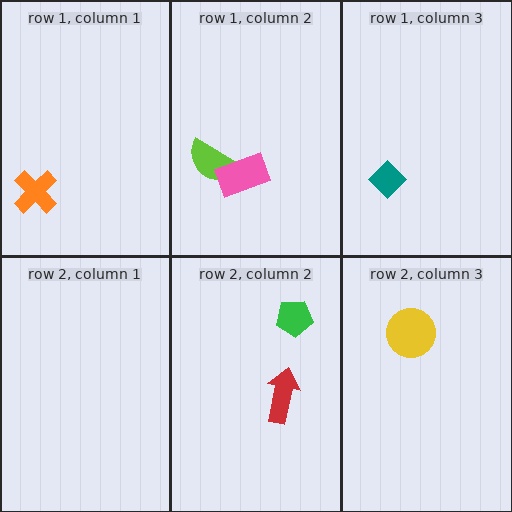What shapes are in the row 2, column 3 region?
The yellow circle.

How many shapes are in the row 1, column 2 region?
2.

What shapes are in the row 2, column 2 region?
The red arrow, the green pentagon.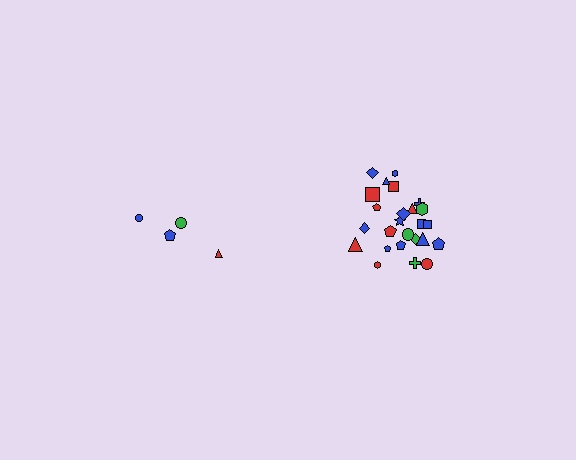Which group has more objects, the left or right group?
The right group.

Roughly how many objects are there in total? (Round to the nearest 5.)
Roughly 30 objects in total.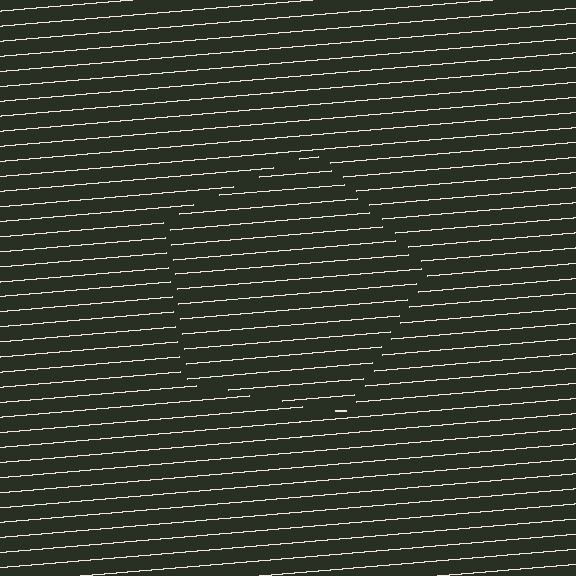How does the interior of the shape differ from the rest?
The interior of the shape contains the same grating, shifted by half a period — the contour is defined by the phase discontinuity where line-ends from the inner and outer gratings abut.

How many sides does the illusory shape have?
5 sides — the line-ends trace a pentagon.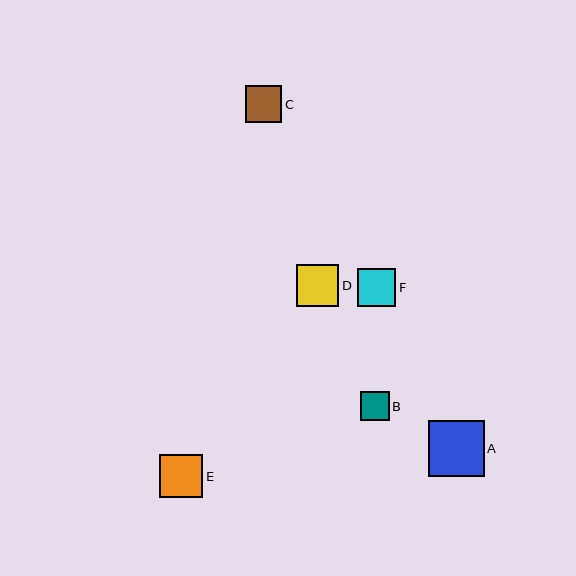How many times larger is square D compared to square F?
Square D is approximately 1.1 times the size of square F.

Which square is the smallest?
Square B is the smallest with a size of approximately 28 pixels.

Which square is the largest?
Square A is the largest with a size of approximately 56 pixels.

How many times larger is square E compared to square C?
Square E is approximately 1.2 times the size of square C.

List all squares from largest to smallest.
From largest to smallest: A, E, D, F, C, B.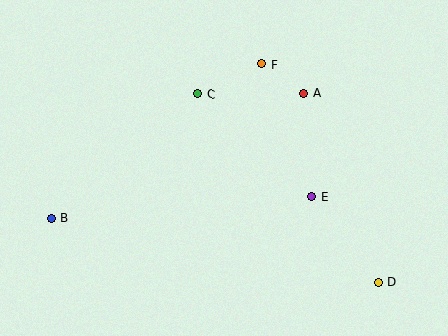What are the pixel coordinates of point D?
Point D is at (378, 282).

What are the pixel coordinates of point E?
Point E is at (312, 197).